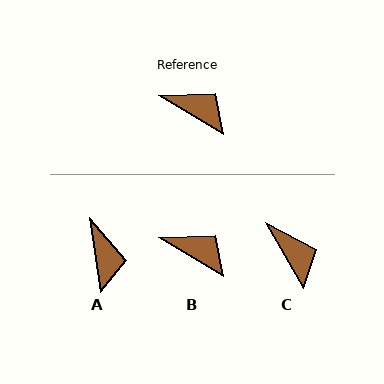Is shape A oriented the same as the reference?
No, it is off by about 51 degrees.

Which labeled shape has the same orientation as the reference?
B.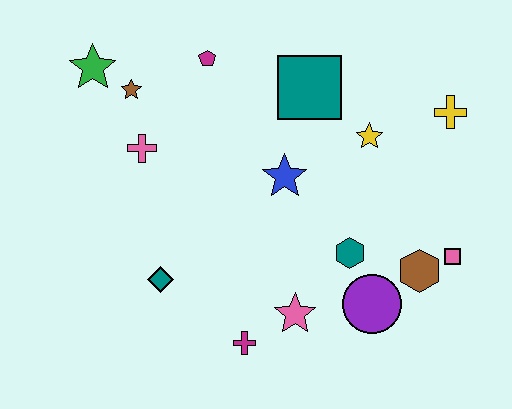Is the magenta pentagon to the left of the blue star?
Yes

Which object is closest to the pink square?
The brown hexagon is closest to the pink square.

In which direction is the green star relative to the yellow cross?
The green star is to the left of the yellow cross.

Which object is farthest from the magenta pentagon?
The pink square is farthest from the magenta pentagon.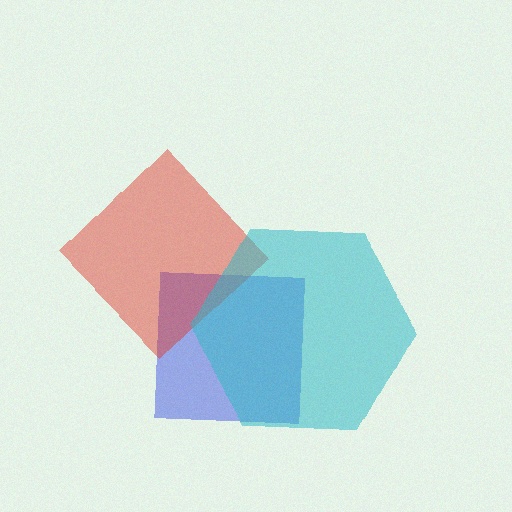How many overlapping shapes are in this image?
There are 3 overlapping shapes in the image.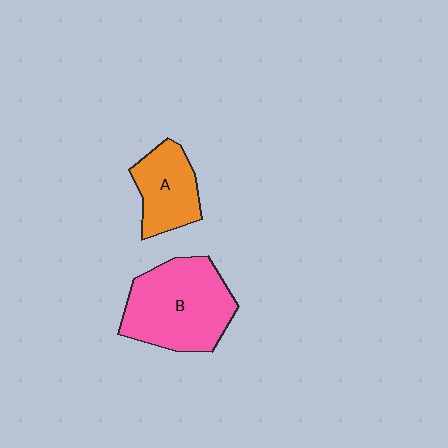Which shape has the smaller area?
Shape A (orange).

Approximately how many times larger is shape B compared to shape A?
Approximately 1.8 times.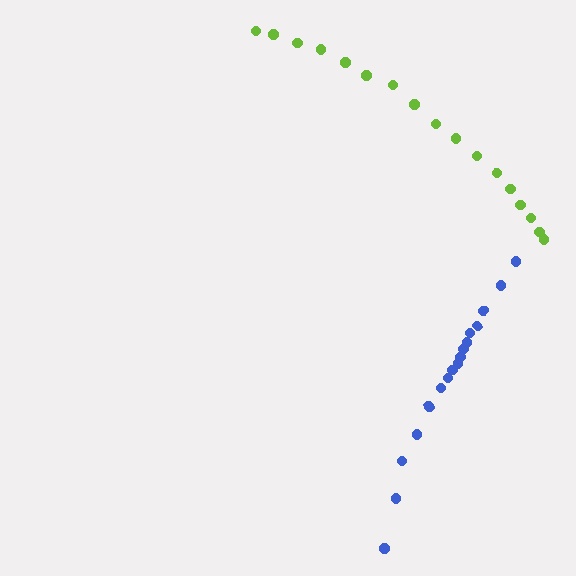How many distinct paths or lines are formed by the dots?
There are 2 distinct paths.